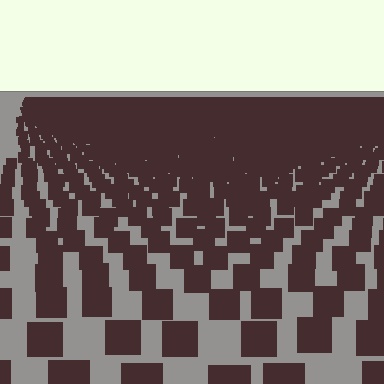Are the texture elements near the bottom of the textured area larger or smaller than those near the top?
Larger. Near the bottom, elements are closer to the viewer and appear at a bigger on-screen size.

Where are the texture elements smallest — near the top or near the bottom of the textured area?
Near the top.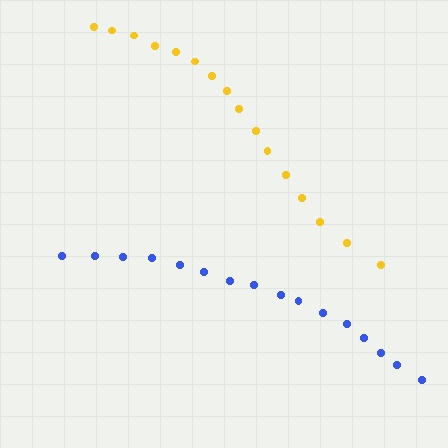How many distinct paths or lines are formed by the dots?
There are 2 distinct paths.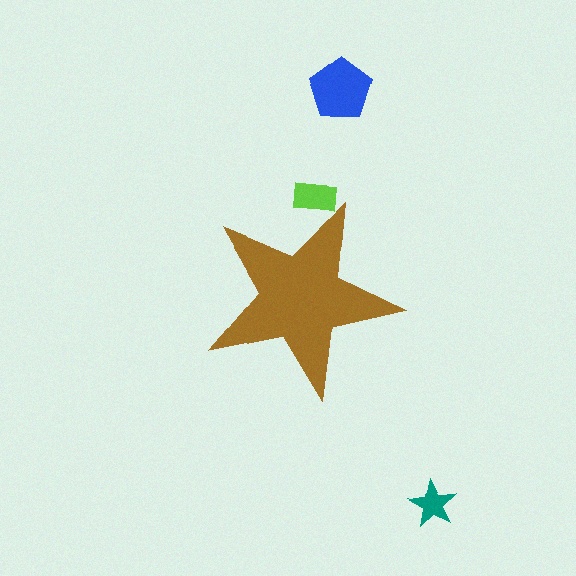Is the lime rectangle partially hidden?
Yes, the lime rectangle is partially hidden behind the brown star.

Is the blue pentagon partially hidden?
No, the blue pentagon is fully visible.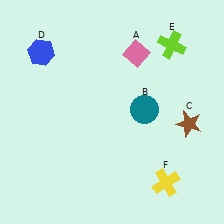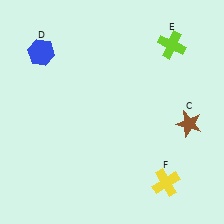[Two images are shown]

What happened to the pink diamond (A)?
The pink diamond (A) was removed in Image 2. It was in the top-right area of Image 1.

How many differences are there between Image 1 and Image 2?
There are 2 differences between the two images.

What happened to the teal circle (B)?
The teal circle (B) was removed in Image 2. It was in the top-right area of Image 1.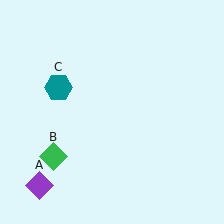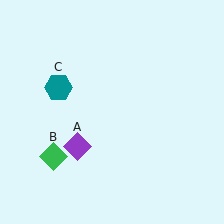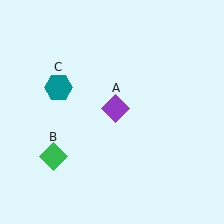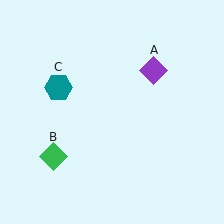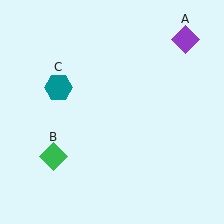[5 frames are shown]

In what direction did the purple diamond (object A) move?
The purple diamond (object A) moved up and to the right.